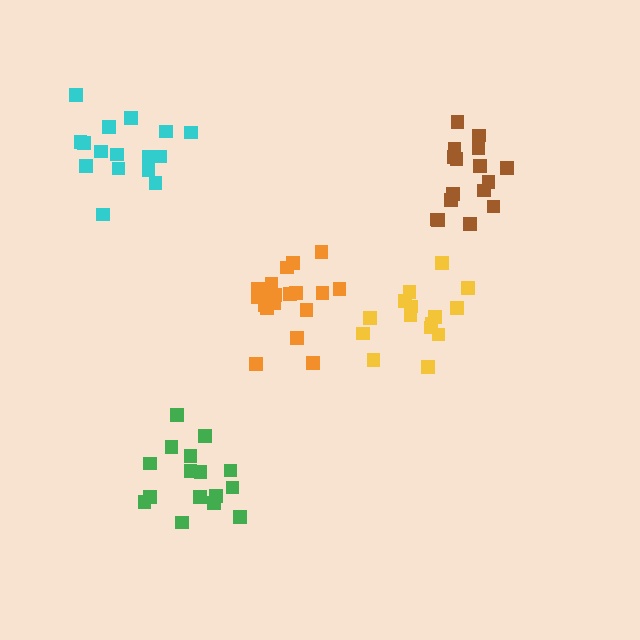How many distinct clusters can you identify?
There are 5 distinct clusters.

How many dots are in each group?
Group 1: 16 dots, Group 2: 16 dots, Group 3: 16 dots, Group 4: 19 dots, Group 5: 16 dots (83 total).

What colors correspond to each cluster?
The clusters are colored: yellow, cyan, brown, orange, green.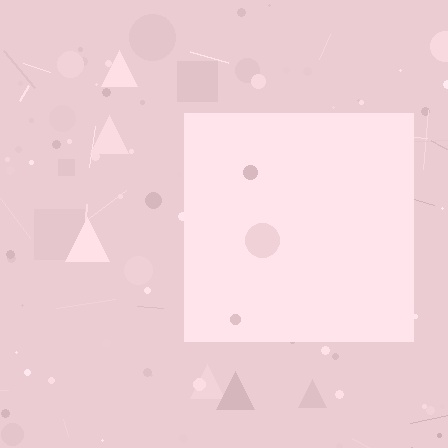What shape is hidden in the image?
A square is hidden in the image.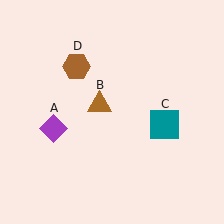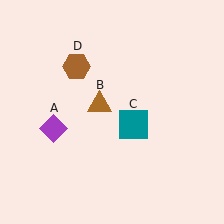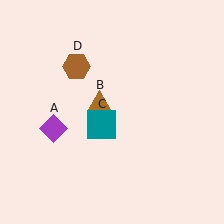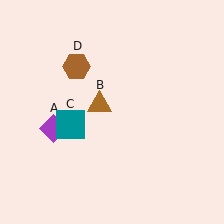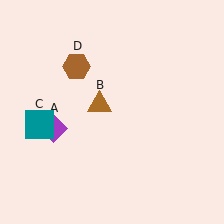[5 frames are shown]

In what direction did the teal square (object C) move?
The teal square (object C) moved left.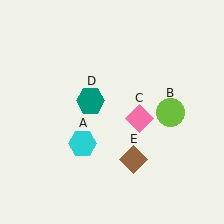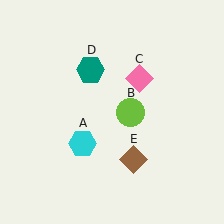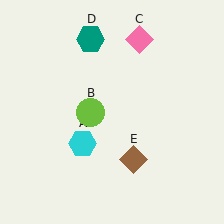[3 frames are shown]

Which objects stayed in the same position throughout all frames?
Cyan hexagon (object A) and brown diamond (object E) remained stationary.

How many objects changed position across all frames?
3 objects changed position: lime circle (object B), pink diamond (object C), teal hexagon (object D).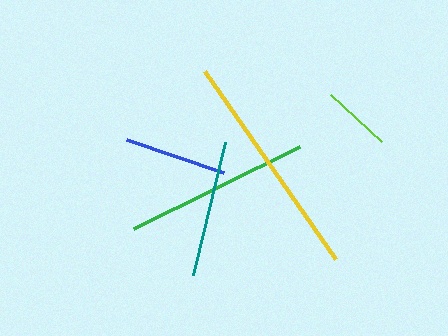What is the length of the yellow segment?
The yellow segment is approximately 229 pixels long.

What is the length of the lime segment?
The lime segment is approximately 69 pixels long.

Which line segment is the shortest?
The lime line is the shortest at approximately 69 pixels.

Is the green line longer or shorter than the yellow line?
The yellow line is longer than the green line.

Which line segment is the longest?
The yellow line is the longest at approximately 229 pixels.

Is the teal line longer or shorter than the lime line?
The teal line is longer than the lime line.